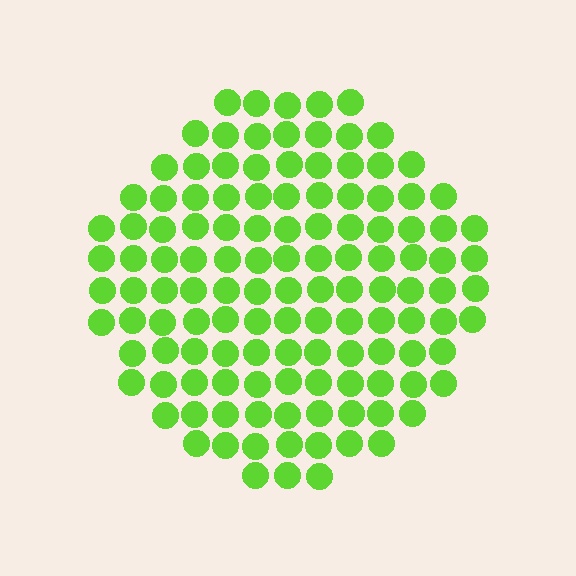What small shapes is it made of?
It is made of small circles.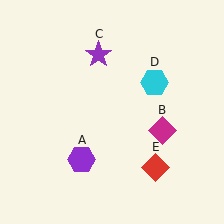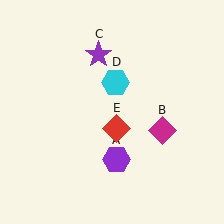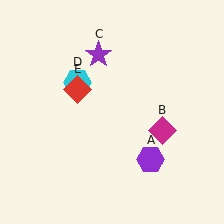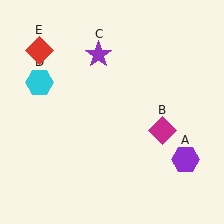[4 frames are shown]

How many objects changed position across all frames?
3 objects changed position: purple hexagon (object A), cyan hexagon (object D), red diamond (object E).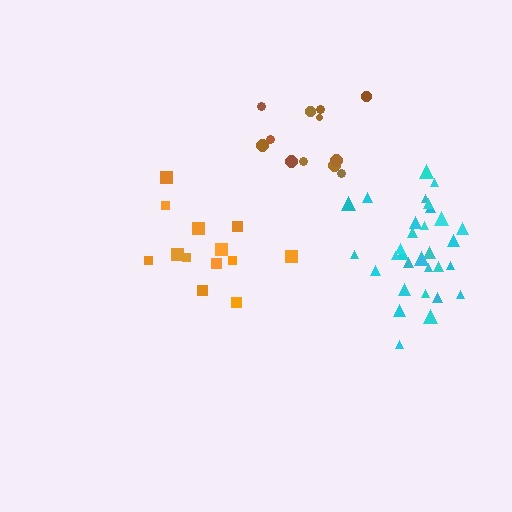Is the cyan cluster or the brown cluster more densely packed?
Cyan.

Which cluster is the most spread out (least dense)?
Brown.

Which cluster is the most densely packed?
Cyan.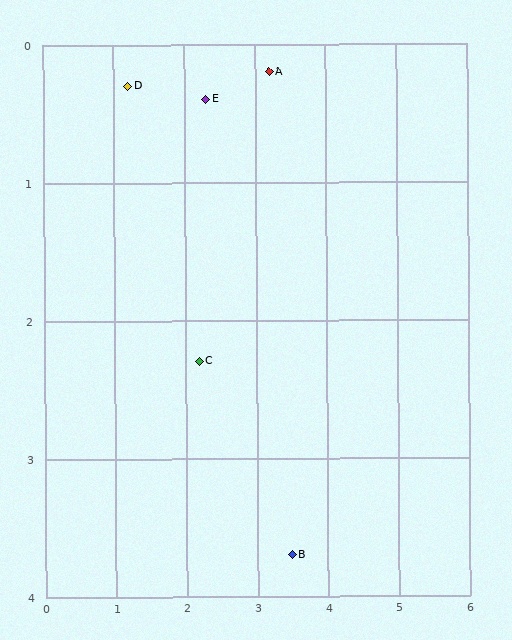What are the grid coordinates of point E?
Point E is at approximately (2.3, 0.4).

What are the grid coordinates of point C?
Point C is at approximately (2.2, 2.3).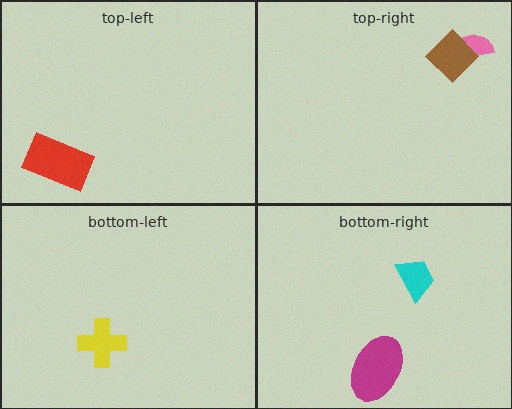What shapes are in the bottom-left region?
The yellow cross.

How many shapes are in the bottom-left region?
1.